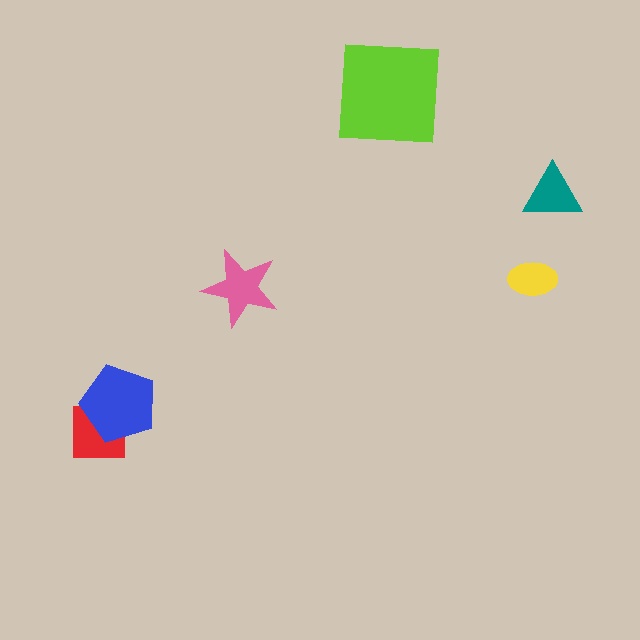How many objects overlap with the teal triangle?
0 objects overlap with the teal triangle.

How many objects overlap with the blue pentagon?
1 object overlaps with the blue pentagon.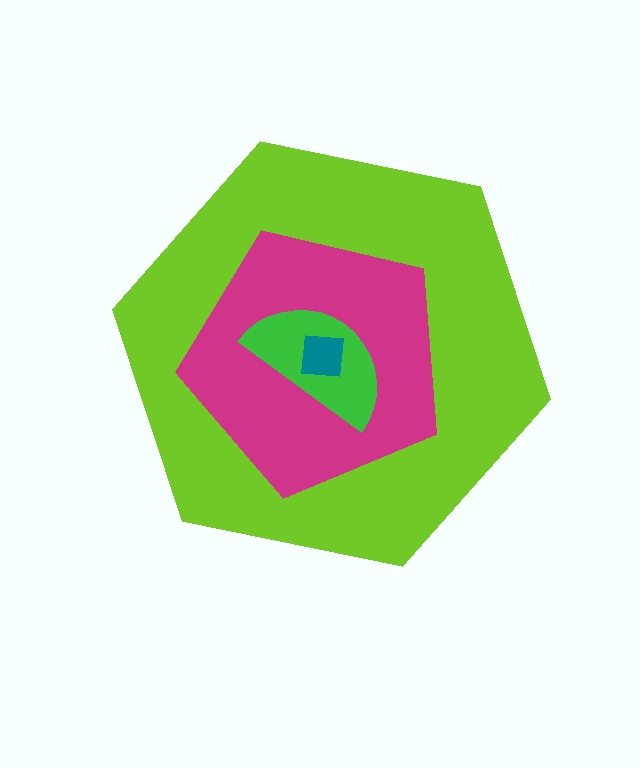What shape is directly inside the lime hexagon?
The magenta pentagon.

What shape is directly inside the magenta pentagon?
The green semicircle.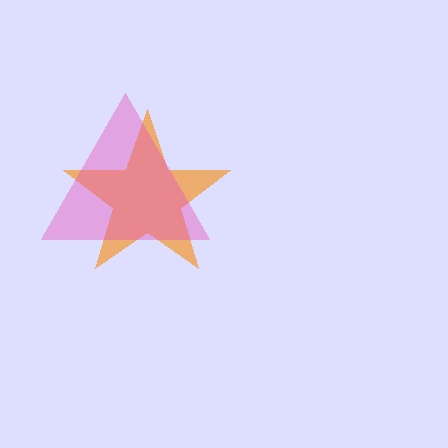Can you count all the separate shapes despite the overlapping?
Yes, there are 2 separate shapes.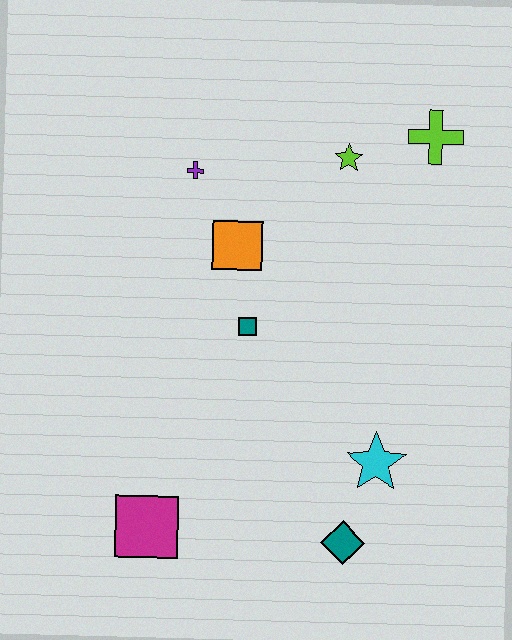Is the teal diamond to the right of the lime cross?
No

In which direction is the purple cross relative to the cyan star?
The purple cross is above the cyan star.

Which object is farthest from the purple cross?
The teal diamond is farthest from the purple cross.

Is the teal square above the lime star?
No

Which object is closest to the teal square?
The orange square is closest to the teal square.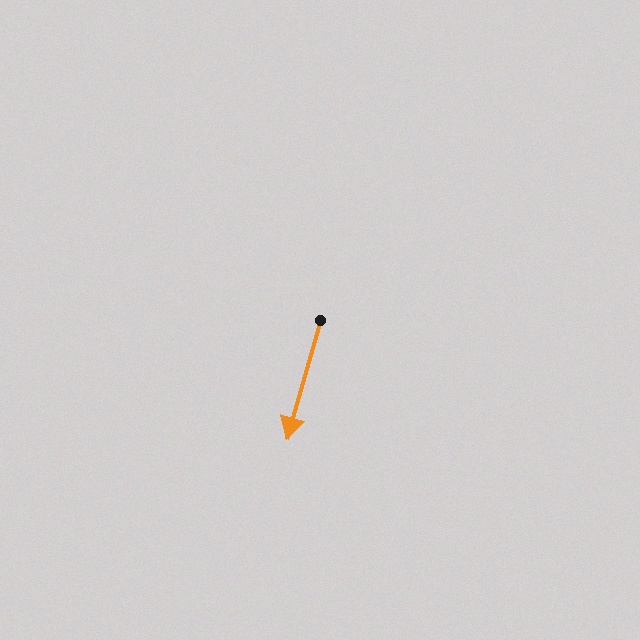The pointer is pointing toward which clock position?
Roughly 7 o'clock.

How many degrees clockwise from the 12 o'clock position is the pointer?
Approximately 196 degrees.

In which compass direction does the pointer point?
South.